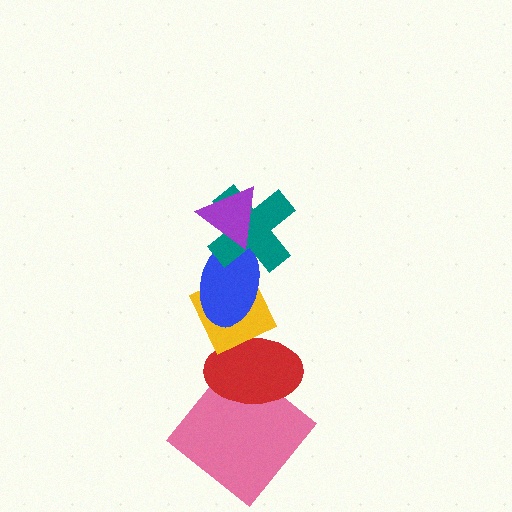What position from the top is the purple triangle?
The purple triangle is 1st from the top.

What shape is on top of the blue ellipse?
The teal cross is on top of the blue ellipse.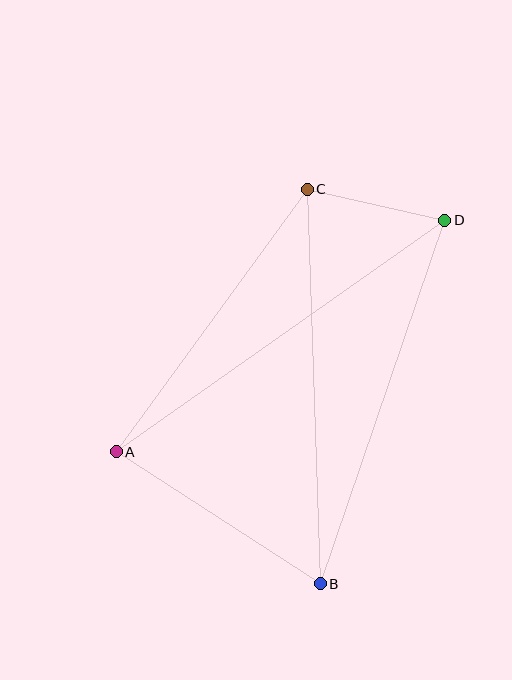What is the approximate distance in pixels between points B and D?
The distance between B and D is approximately 384 pixels.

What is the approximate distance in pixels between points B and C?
The distance between B and C is approximately 395 pixels.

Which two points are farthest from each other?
Points A and D are farthest from each other.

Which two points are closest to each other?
Points C and D are closest to each other.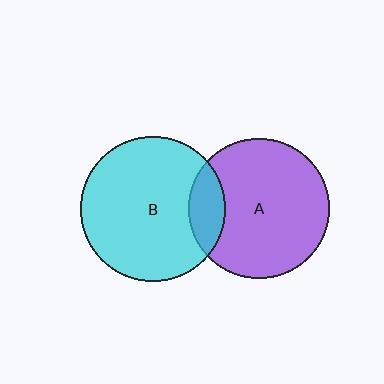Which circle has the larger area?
Circle B (cyan).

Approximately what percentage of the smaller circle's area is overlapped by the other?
Approximately 15%.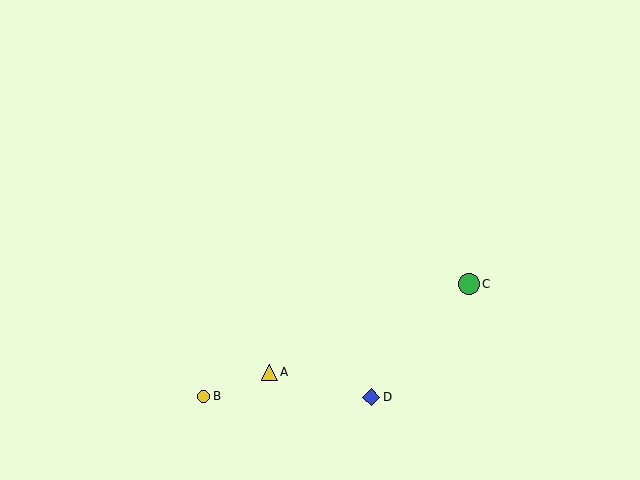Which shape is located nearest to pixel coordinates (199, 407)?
The yellow circle (labeled B) at (204, 396) is nearest to that location.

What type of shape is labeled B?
Shape B is a yellow circle.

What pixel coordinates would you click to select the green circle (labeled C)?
Click at (469, 284) to select the green circle C.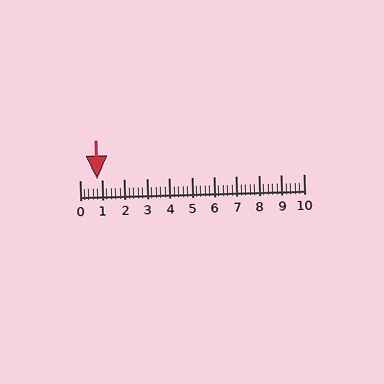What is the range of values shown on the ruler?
The ruler shows values from 0 to 10.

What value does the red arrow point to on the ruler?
The red arrow points to approximately 0.8.